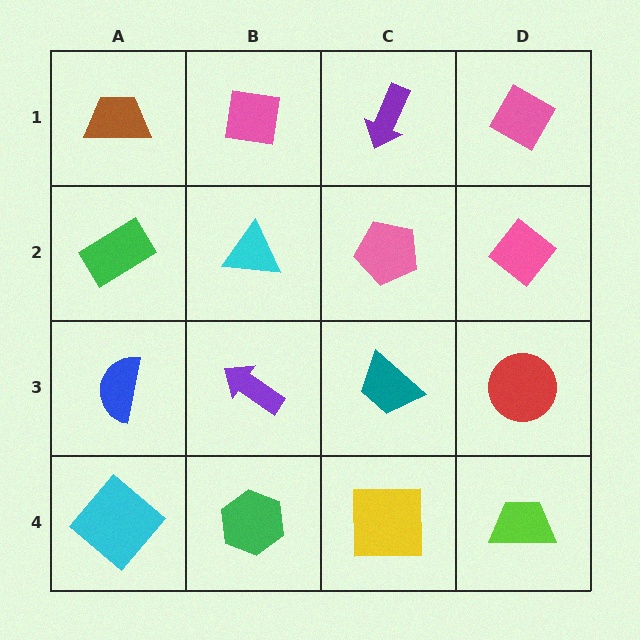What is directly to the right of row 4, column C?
A lime trapezoid.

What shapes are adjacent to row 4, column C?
A teal trapezoid (row 3, column C), a green hexagon (row 4, column B), a lime trapezoid (row 4, column D).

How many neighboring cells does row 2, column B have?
4.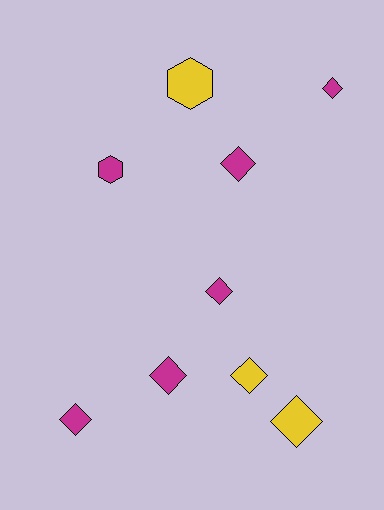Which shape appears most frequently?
Diamond, with 7 objects.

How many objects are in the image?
There are 9 objects.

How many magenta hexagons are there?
There is 1 magenta hexagon.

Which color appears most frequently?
Magenta, with 6 objects.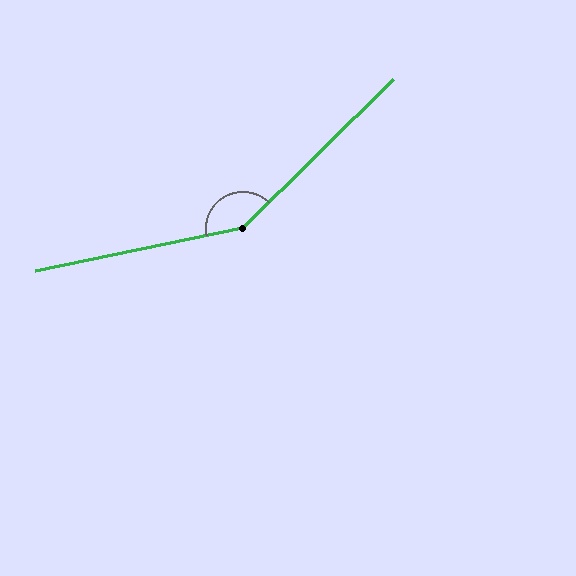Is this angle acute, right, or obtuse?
It is obtuse.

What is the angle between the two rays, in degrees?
Approximately 147 degrees.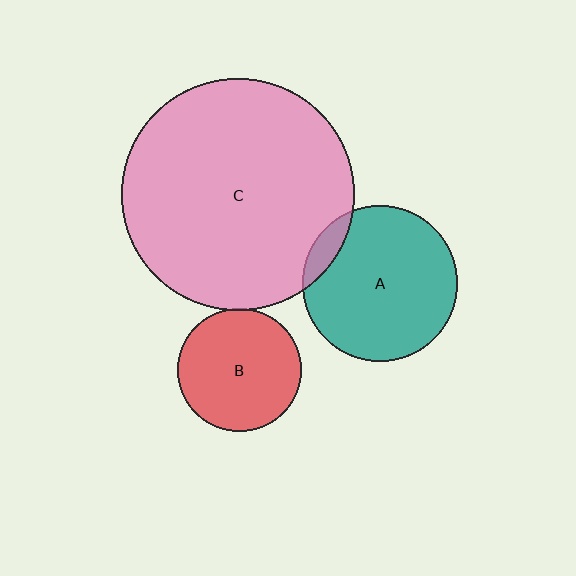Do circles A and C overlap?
Yes.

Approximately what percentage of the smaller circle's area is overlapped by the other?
Approximately 10%.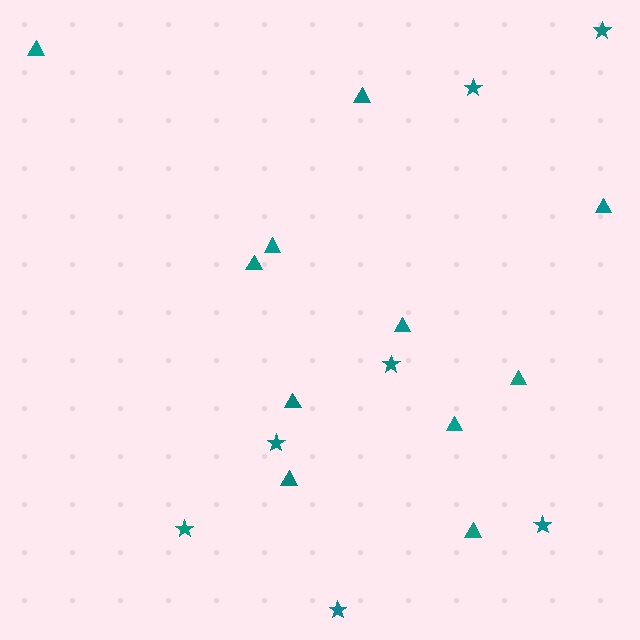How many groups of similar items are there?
There are 2 groups: one group of stars (7) and one group of triangles (11).